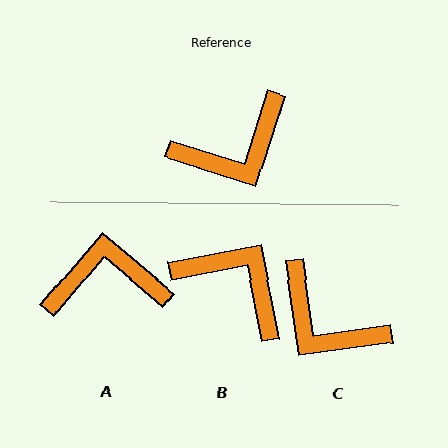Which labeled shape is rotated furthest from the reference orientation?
A, about 158 degrees away.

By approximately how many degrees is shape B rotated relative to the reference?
Approximately 119 degrees counter-clockwise.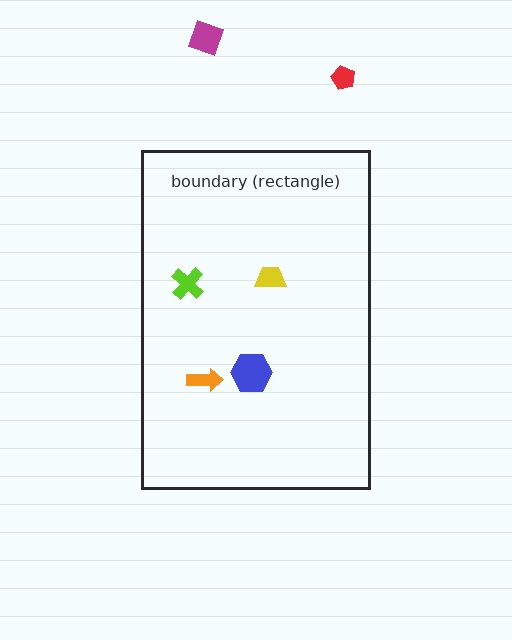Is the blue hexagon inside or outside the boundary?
Inside.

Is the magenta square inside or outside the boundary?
Outside.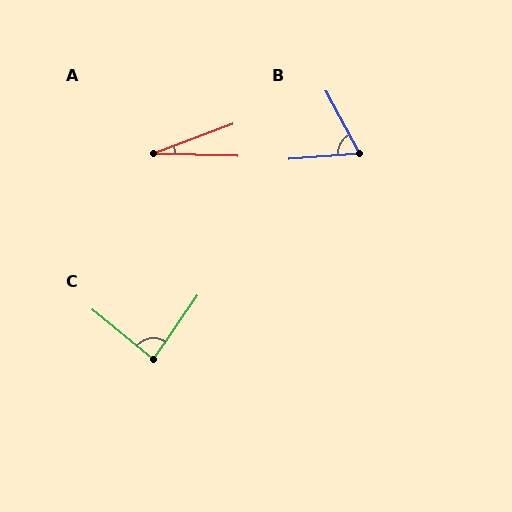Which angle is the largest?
C, at approximately 85 degrees.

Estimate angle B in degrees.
Approximately 66 degrees.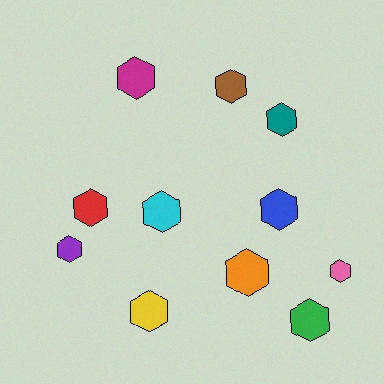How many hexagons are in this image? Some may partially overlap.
There are 11 hexagons.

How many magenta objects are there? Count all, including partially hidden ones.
There is 1 magenta object.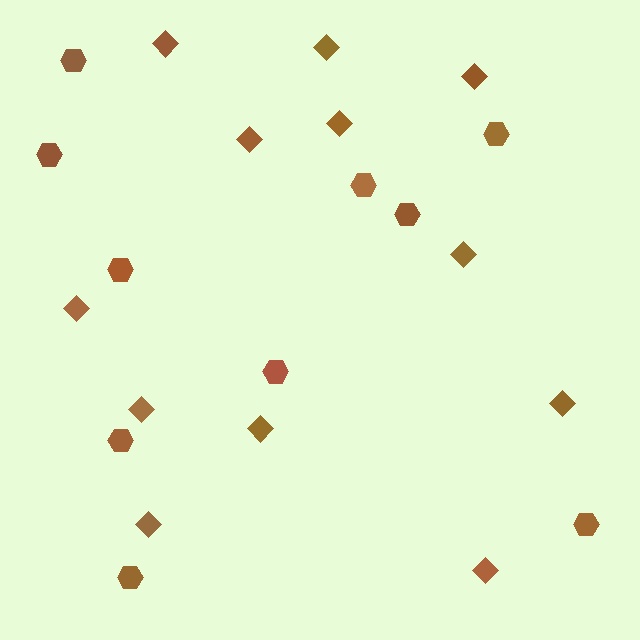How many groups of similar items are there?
There are 2 groups: one group of hexagons (10) and one group of diamonds (12).